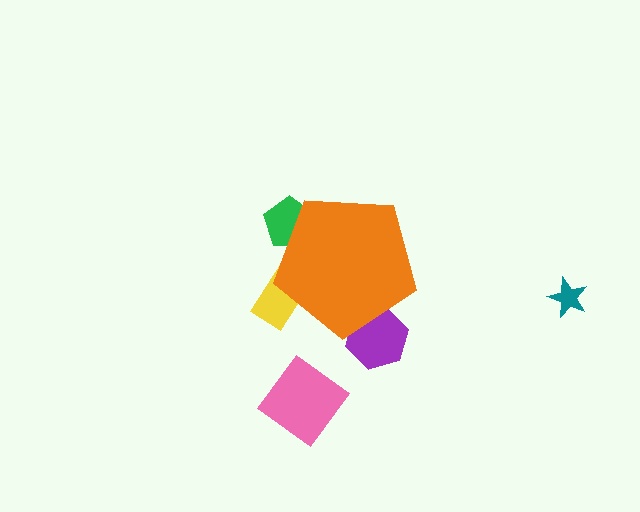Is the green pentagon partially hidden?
Yes, the green pentagon is partially hidden behind the orange pentagon.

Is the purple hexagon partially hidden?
Yes, the purple hexagon is partially hidden behind the orange pentagon.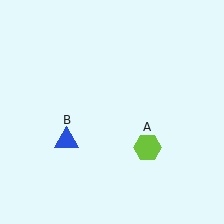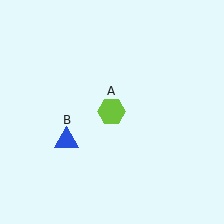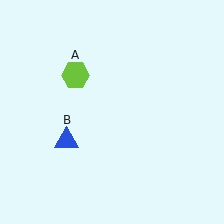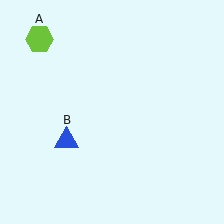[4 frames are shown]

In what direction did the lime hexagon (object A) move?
The lime hexagon (object A) moved up and to the left.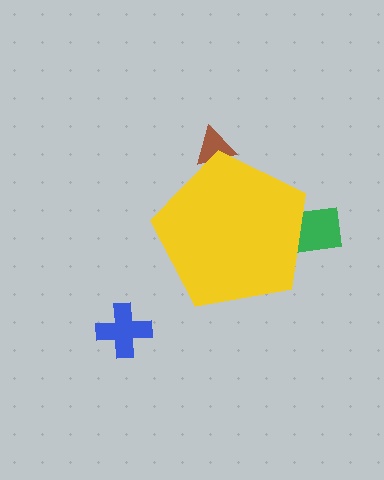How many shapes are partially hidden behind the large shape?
2 shapes are partially hidden.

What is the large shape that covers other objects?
A yellow pentagon.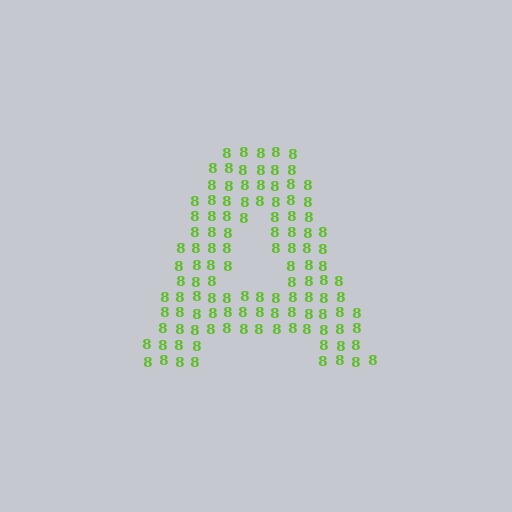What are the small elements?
The small elements are digit 8's.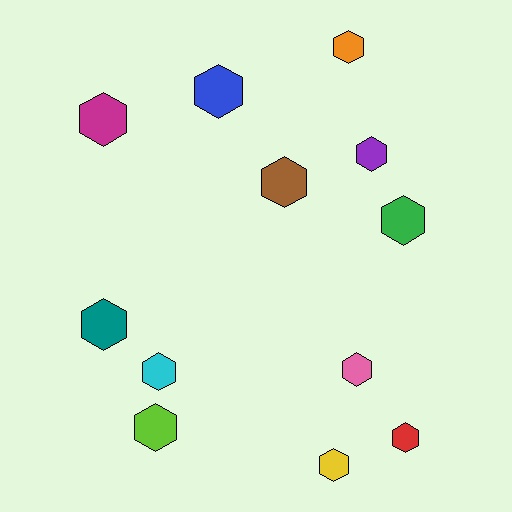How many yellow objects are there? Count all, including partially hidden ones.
There is 1 yellow object.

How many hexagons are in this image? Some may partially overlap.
There are 12 hexagons.